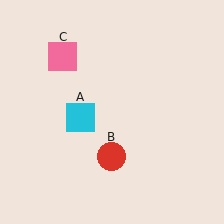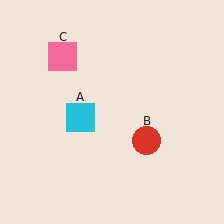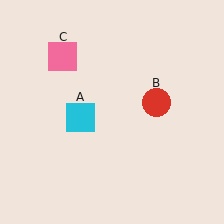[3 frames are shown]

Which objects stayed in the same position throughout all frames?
Cyan square (object A) and pink square (object C) remained stationary.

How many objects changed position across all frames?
1 object changed position: red circle (object B).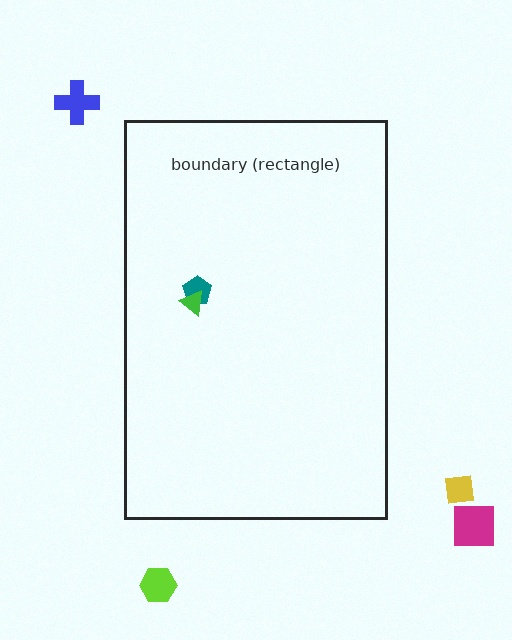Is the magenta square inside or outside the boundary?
Outside.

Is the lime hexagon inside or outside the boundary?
Outside.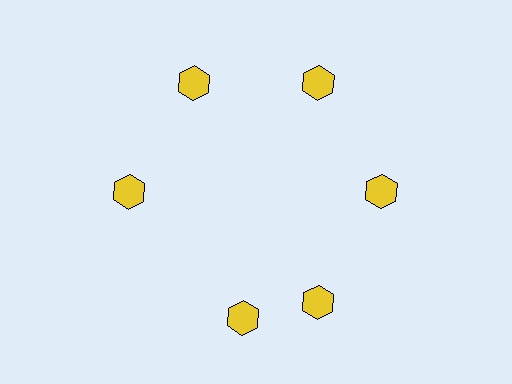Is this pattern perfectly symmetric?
No. The 6 yellow hexagons are arranged in a ring, but one element near the 7 o'clock position is rotated out of alignment along the ring, breaking the 6-fold rotational symmetry.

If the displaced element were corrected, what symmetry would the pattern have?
It would have 6-fold rotational symmetry — the pattern would map onto itself every 60 degrees.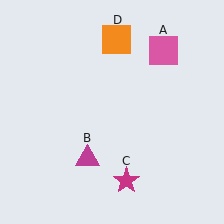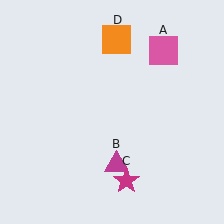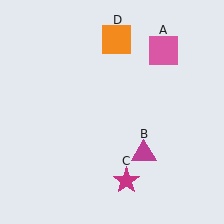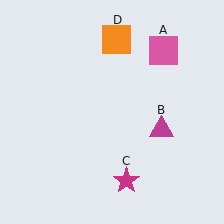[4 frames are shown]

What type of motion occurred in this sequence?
The magenta triangle (object B) rotated counterclockwise around the center of the scene.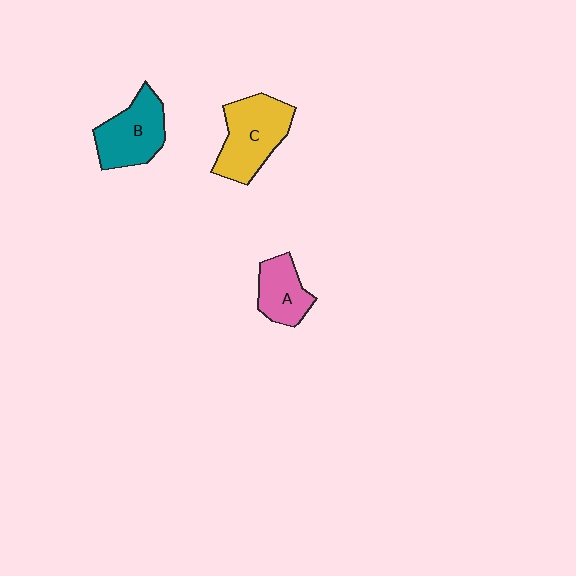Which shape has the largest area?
Shape C (yellow).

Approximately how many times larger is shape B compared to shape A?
Approximately 1.4 times.